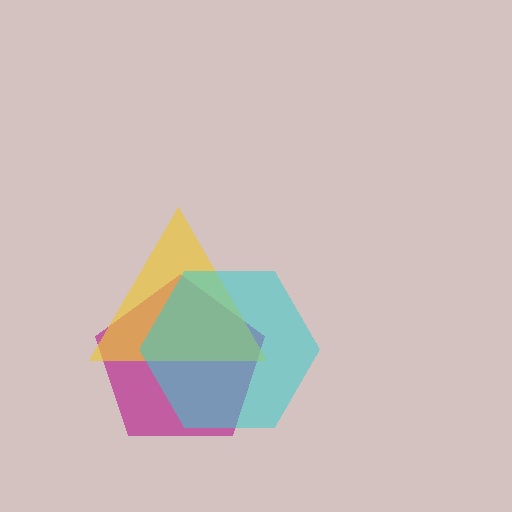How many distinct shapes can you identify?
There are 3 distinct shapes: a magenta pentagon, a yellow triangle, a cyan hexagon.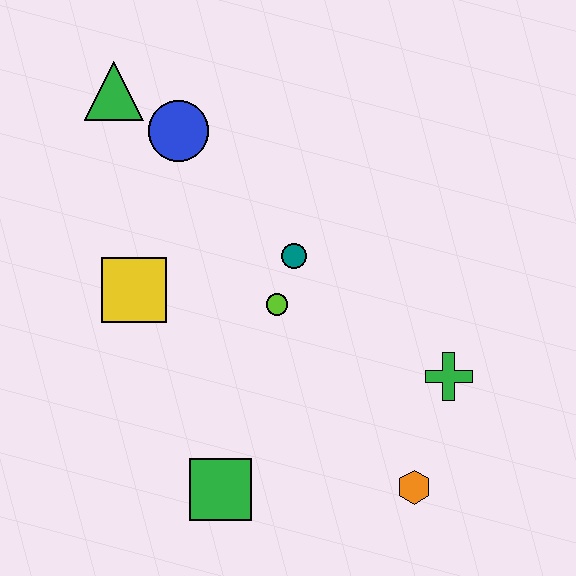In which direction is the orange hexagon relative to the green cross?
The orange hexagon is below the green cross.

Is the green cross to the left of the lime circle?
No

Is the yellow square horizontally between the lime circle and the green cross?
No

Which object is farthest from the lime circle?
The green triangle is farthest from the lime circle.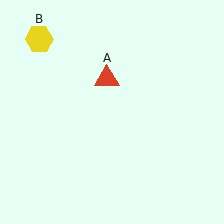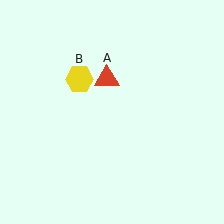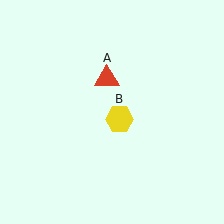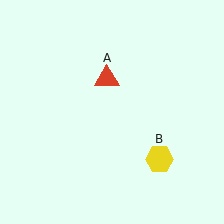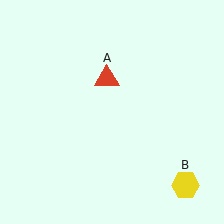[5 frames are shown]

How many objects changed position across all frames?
1 object changed position: yellow hexagon (object B).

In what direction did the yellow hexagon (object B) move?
The yellow hexagon (object B) moved down and to the right.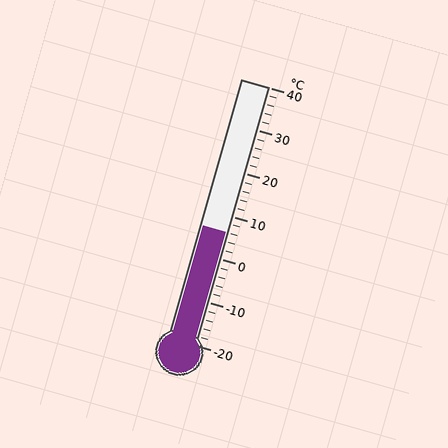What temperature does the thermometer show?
The thermometer shows approximately 6°C.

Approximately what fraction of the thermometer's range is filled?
The thermometer is filled to approximately 45% of its range.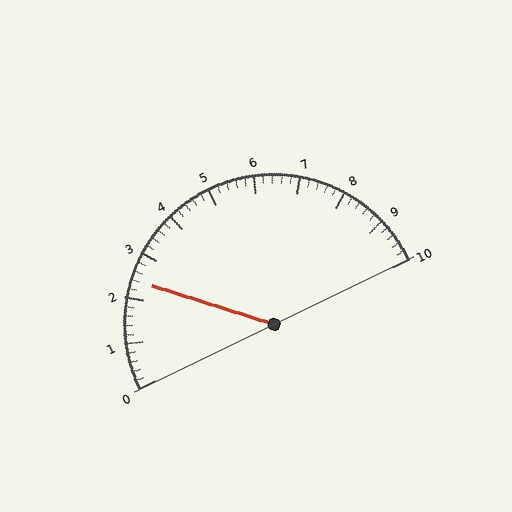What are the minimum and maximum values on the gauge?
The gauge ranges from 0 to 10.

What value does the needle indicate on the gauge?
The needle indicates approximately 2.4.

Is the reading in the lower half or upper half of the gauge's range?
The reading is in the lower half of the range (0 to 10).